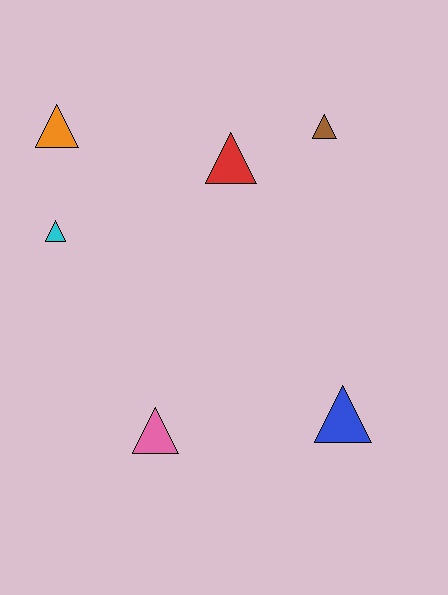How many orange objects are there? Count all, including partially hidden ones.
There is 1 orange object.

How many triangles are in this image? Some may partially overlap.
There are 6 triangles.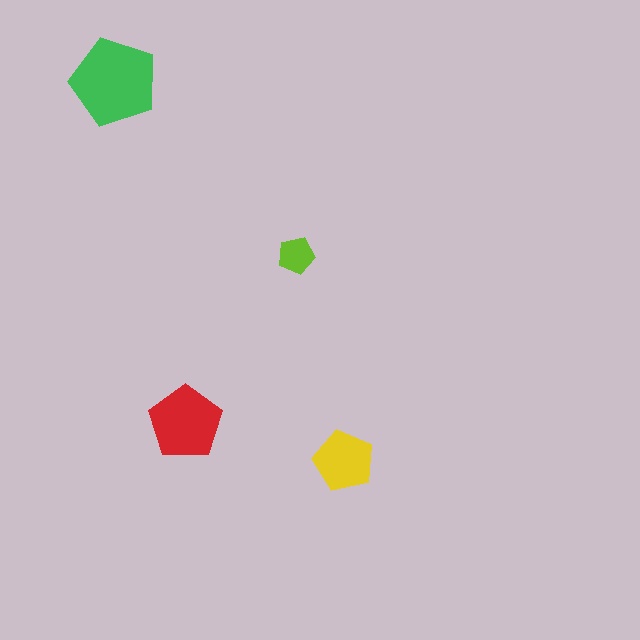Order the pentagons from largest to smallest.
the green one, the red one, the yellow one, the lime one.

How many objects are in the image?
There are 4 objects in the image.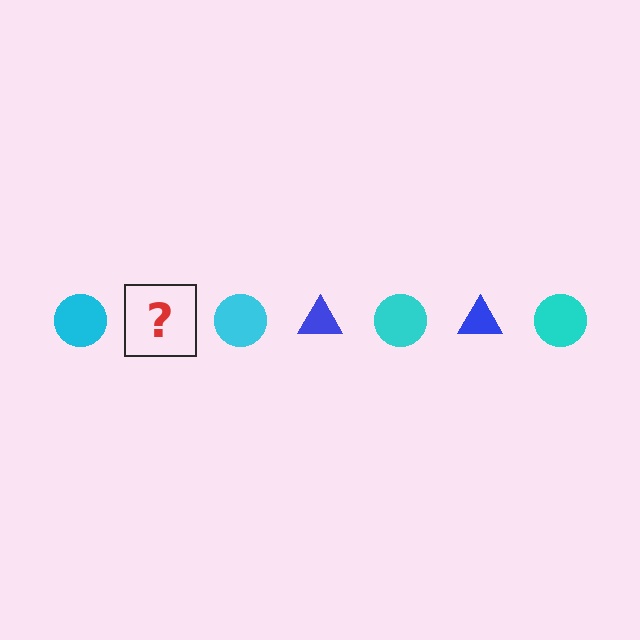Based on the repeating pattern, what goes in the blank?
The blank should be a blue triangle.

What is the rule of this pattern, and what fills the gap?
The rule is that the pattern alternates between cyan circle and blue triangle. The gap should be filled with a blue triangle.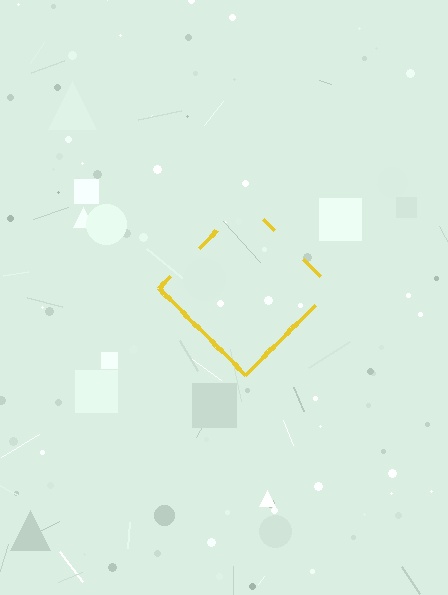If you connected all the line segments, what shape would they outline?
They would outline a diamond.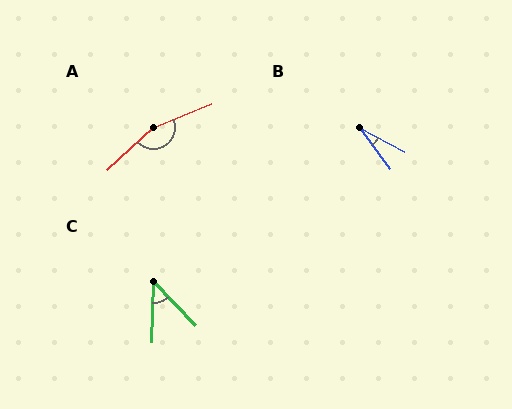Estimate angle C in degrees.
Approximately 46 degrees.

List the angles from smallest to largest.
B (25°), C (46°), A (159°).